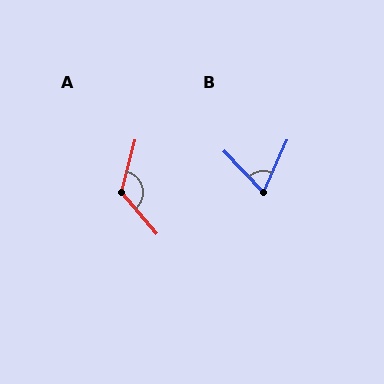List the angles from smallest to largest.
B (68°), A (125°).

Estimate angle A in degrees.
Approximately 125 degrees.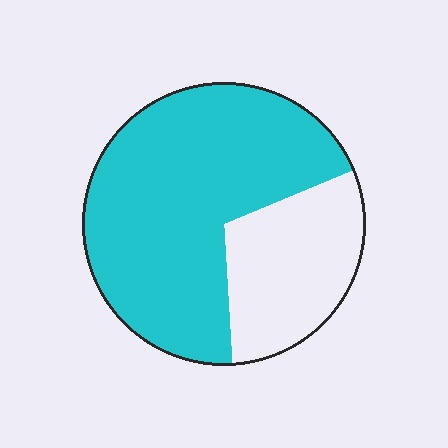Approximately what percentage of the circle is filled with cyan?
Approximately 70%.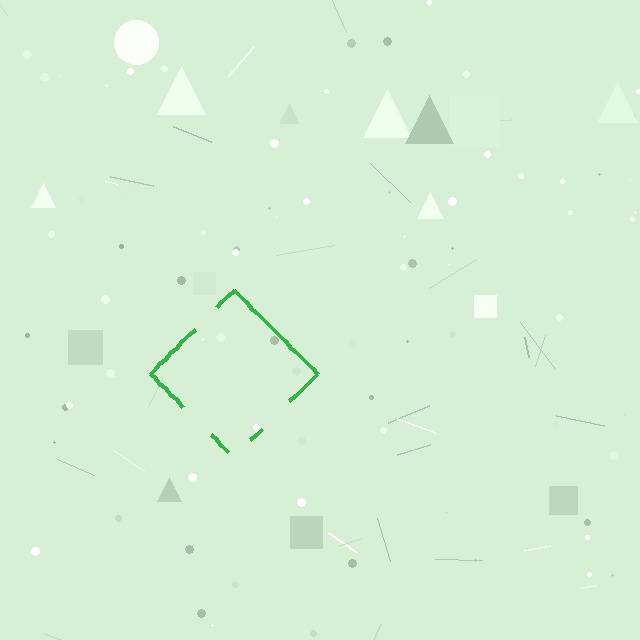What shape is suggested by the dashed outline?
The dashed outline suggests a diamond.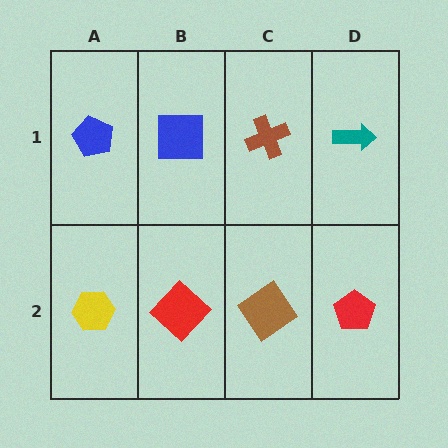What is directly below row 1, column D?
A red pentagon.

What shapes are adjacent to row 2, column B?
A blue square (row 1, column B), a yellow hexagon (row 2, column A), a brown diamond (row 2, column C).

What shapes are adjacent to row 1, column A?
A yellow hexagon (row 2, column A), a blue square (row 1, column B).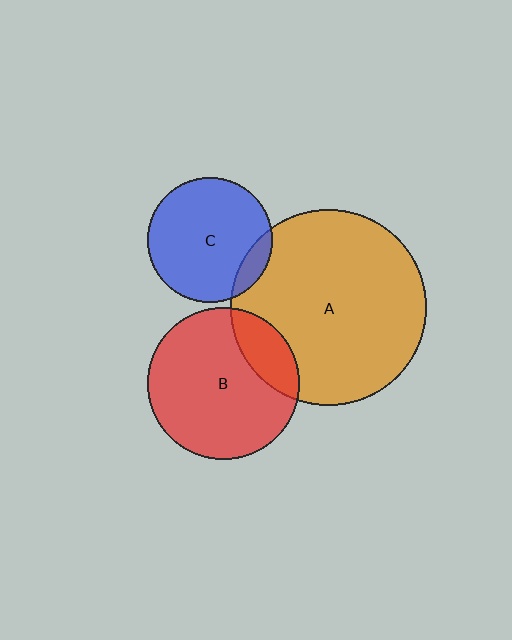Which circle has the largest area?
Circle A (orange).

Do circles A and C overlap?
Yes.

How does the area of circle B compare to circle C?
Approximately 1.5 times.